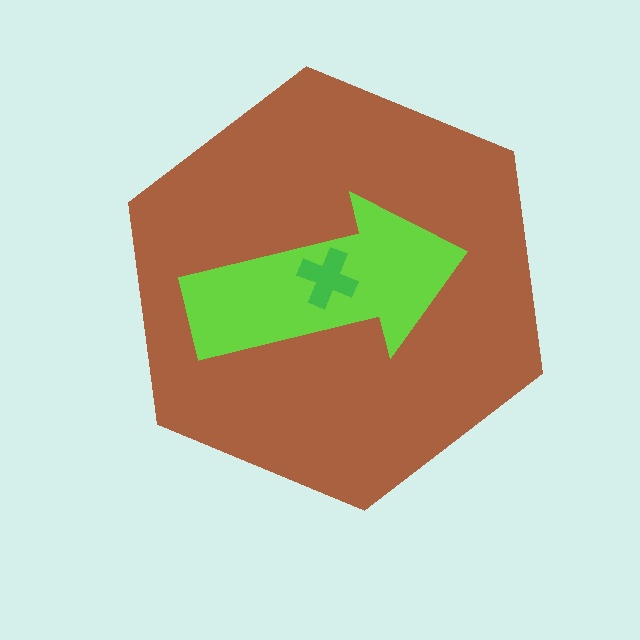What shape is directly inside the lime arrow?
The green cross.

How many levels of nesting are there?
3.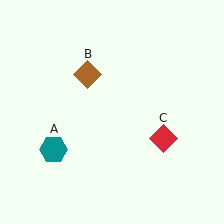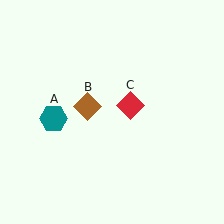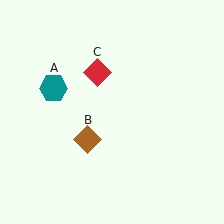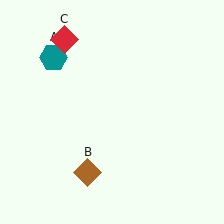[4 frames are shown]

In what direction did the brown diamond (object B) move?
The brown diamond (object B) moved down.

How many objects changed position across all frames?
3 objects changed position: teal hexagon (object A), brown diamond (object B), red diamond (object C).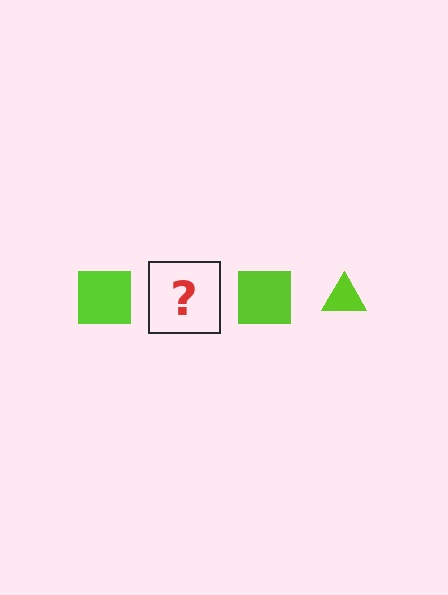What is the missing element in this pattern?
The missing element is a lime triangle.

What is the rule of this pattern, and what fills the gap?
The rule is that the pattern cycles through square, triangle shapes in lime. The gap should be filled with a lime triangle.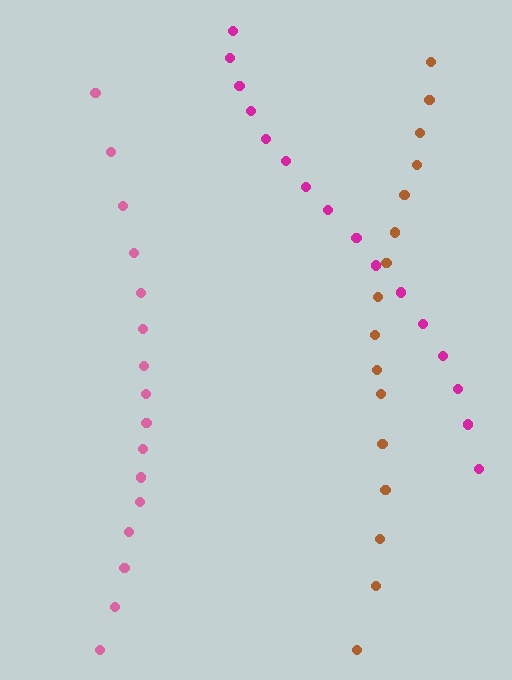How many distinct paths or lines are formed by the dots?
There are 3 distinct paths.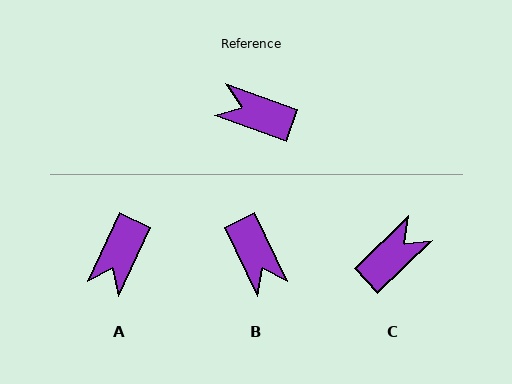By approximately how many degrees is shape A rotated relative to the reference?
Approximately 85 degrees counter-clockwise.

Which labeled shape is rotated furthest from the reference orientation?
B, about 135 degrees away.